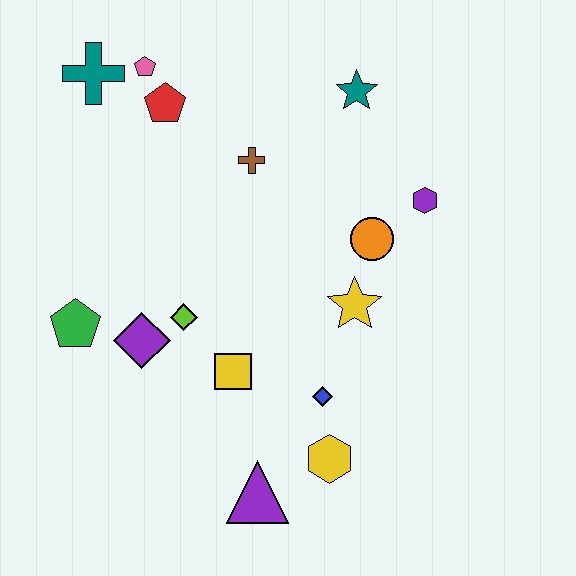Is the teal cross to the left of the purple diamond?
Yes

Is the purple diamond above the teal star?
No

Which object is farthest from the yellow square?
The teal cross is farthest from the yellow square.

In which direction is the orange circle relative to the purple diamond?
The orange circle is to the right of the purple diamond.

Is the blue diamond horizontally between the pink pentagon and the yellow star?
Yes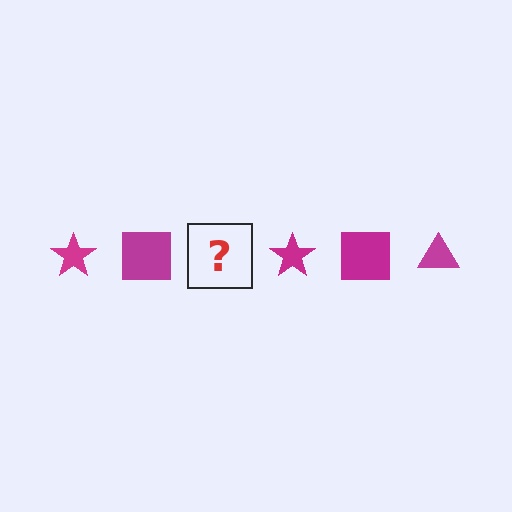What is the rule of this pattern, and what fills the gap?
The rule is that the pattern cycles through star, square, triangle shapes in magenta. The gap should be filled with a magenta triangle.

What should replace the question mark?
The question mark should be replaced with a magenta triangle.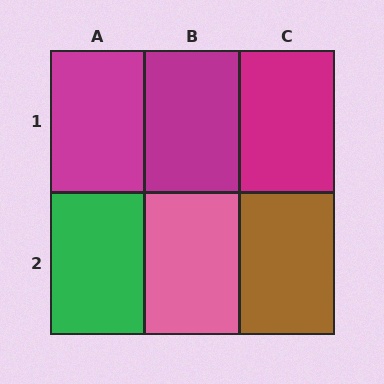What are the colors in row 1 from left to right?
Magenta, magenta, magenta.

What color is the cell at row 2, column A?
Green.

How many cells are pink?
1 cell is pink.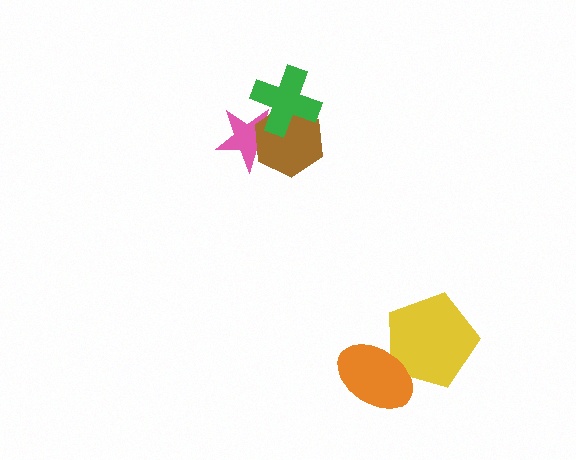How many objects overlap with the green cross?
2 objects overlap with the green cross.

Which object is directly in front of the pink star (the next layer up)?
The brown hexagon is directly in front of the pink star.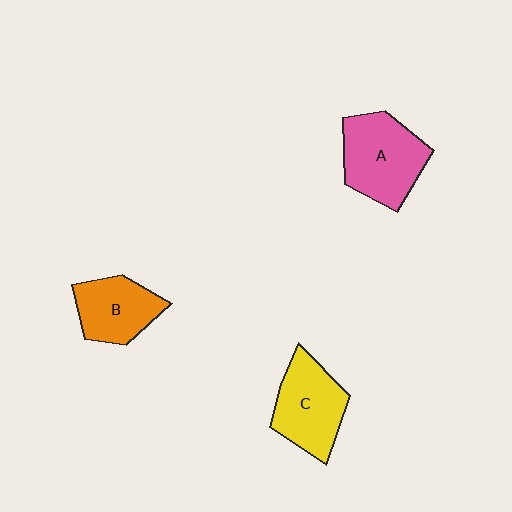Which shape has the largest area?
Shape A (pink).